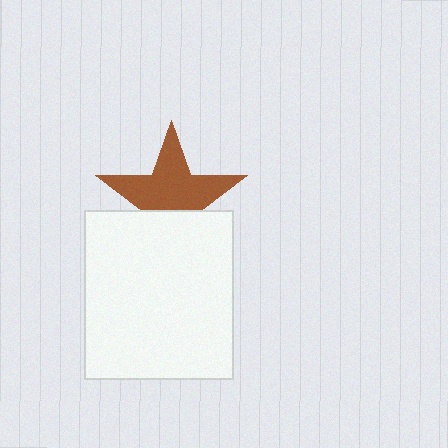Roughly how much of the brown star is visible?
About half of it is visible (roughly 63%).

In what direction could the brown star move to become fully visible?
The brown star could move up. That would shift it out from behind the white rectangle entirely.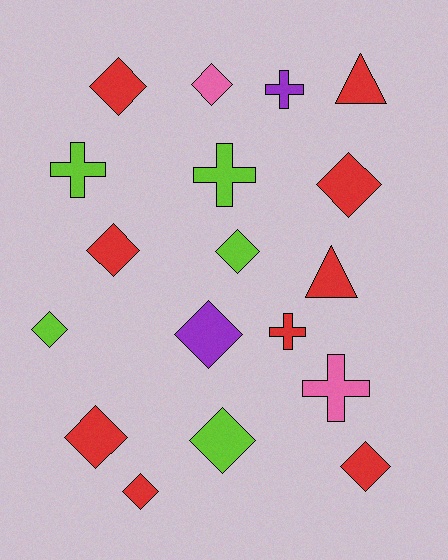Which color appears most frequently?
Red, with 9 objects.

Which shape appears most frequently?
Diamond, with 11 objects.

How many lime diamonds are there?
There are 3 lime diamonds.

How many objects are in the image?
There are 18 objects.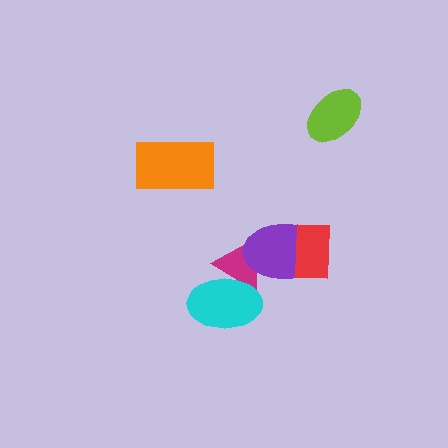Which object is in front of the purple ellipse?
The red rectangle is in front of the purple ellipse.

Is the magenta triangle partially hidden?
Yes, it is partially covered by another shape.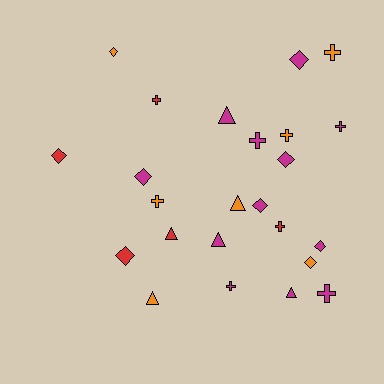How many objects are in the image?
There are 24 objects.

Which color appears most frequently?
Magenta, with 12 objects.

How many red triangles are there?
There is 1 red triangle.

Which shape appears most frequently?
Cross, with 9 objects.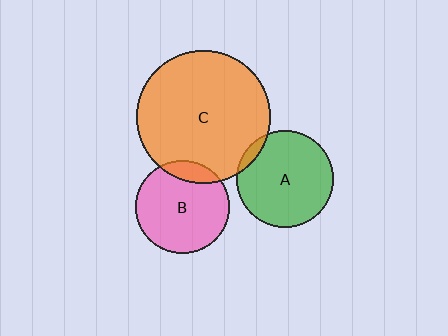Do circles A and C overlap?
Yes.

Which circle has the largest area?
Circle C (orange).